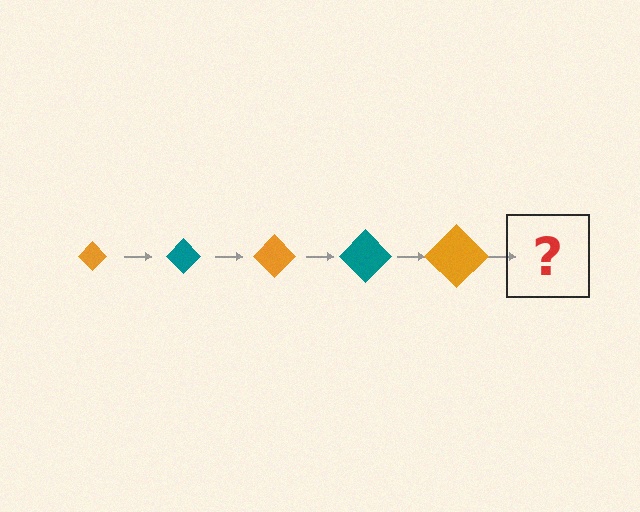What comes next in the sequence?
The next element should be a teal diamond, larger than the previous one.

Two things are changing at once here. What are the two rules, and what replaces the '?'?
The two rules are that the diamond grows larger each step and the color cycles through orange and teal. The '?' should be a teal diamond, larger than the previous one.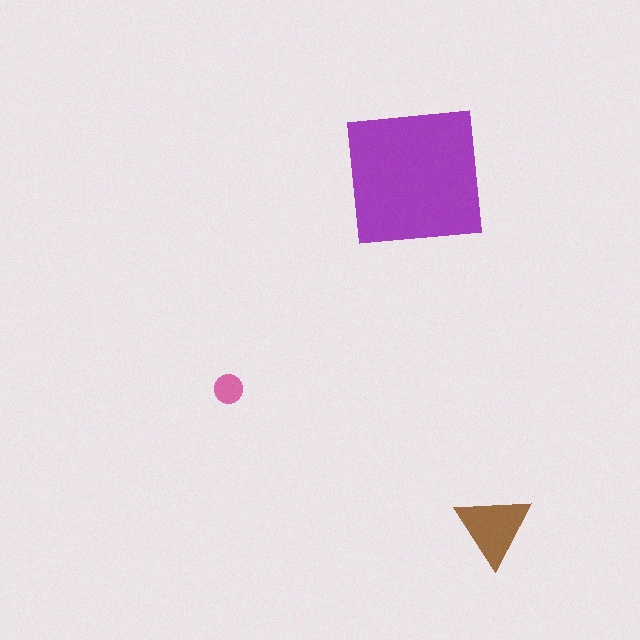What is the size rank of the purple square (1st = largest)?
1st.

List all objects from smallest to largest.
The pink circle, the brown triangle, the purple square.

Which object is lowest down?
The brown triangle is bottommost.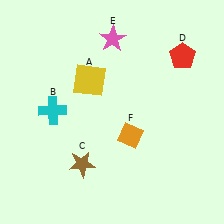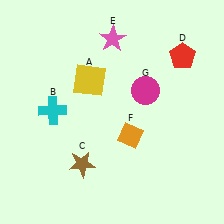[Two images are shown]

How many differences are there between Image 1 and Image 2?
There is 1 difference between the two images.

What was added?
A magenta circle (G) was added in Image 2.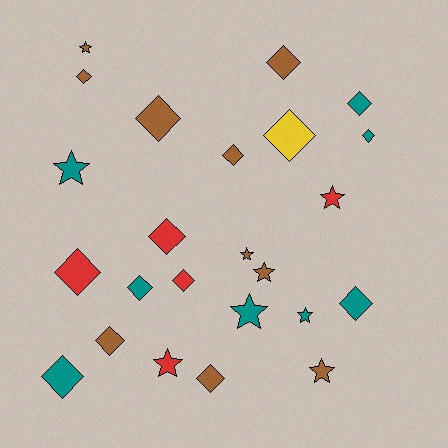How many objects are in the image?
There are 24 objects.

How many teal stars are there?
There are 3 teal stars.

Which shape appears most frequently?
Diamond, with 15 objects.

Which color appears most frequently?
Brown, with 10 objects.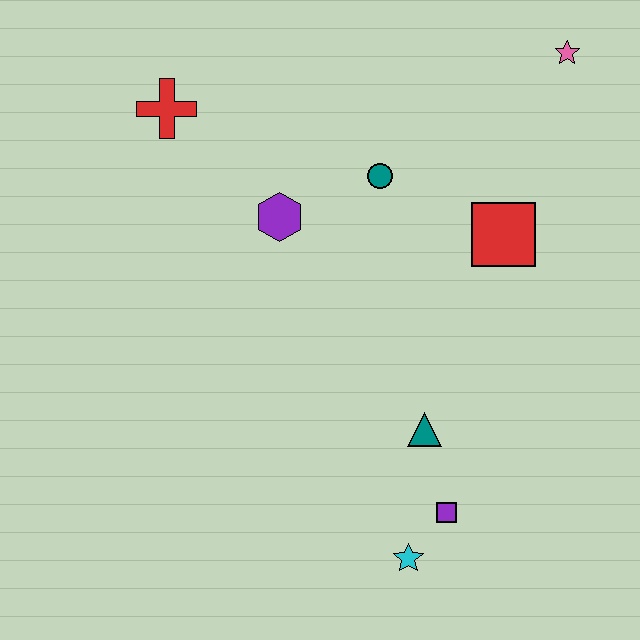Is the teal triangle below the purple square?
No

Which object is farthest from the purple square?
The red cross is farthest from the purple square.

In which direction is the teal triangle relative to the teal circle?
The teal triangle is below the teal circle.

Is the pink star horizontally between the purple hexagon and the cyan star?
No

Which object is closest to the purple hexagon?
The teal circle is closest to the purple hexagon.